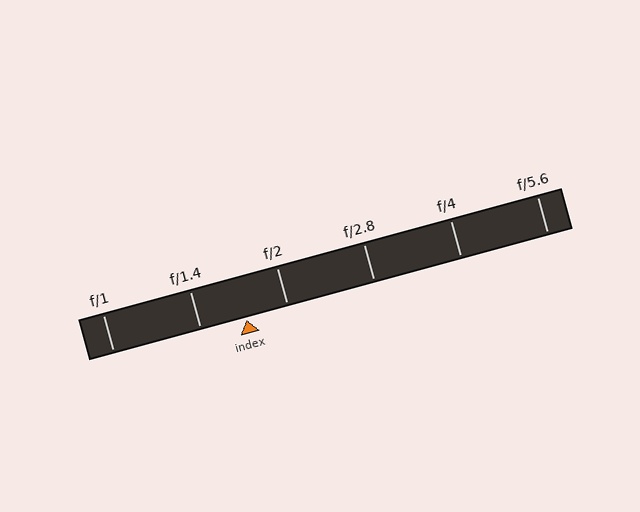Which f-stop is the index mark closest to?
The index mark is closest to f/2.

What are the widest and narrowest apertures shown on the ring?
The widest aperture shown is f/1 and the narrowest is f/5.6.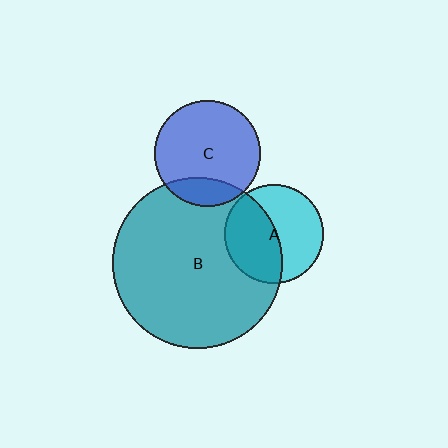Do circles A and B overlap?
Yes.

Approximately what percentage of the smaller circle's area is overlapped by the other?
Approximately 50%.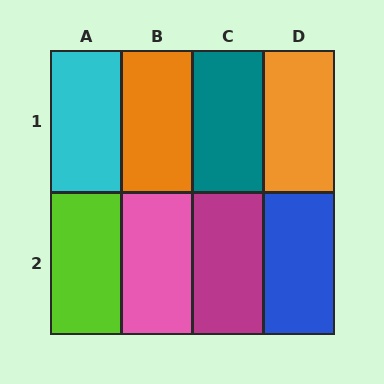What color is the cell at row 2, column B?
Pink.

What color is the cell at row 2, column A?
Lime.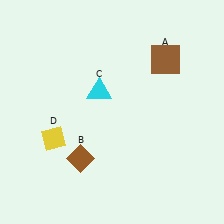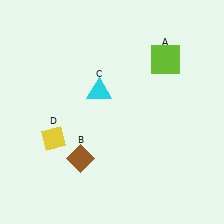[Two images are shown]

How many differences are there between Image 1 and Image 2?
There is 1 difference between the two images.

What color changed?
The square (A) changed from brown in Image 1 to lime in Image 2.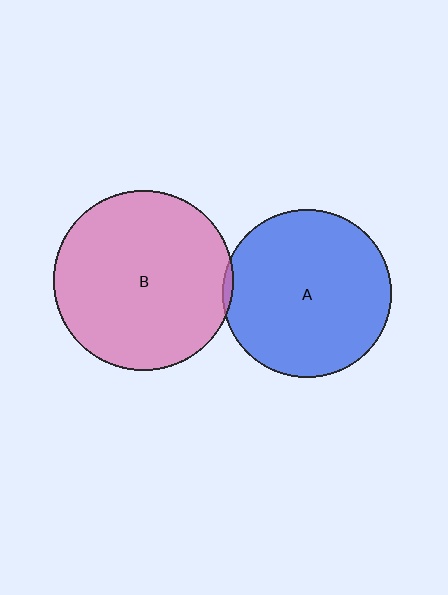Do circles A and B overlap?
Yes.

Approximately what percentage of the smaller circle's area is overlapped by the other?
Approximately 5%.